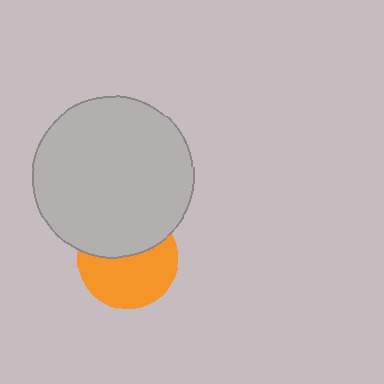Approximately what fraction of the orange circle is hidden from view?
Roughly 41% of the orange circle is hidden behind the light gray circle.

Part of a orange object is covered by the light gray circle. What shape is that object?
It is a circle.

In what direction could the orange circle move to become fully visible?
The orange circle could move down. That would shift it out from behind the light gray circle entirely.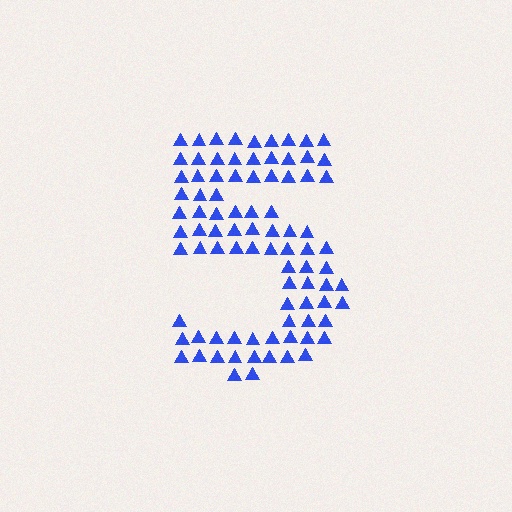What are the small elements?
The small elements are triangles.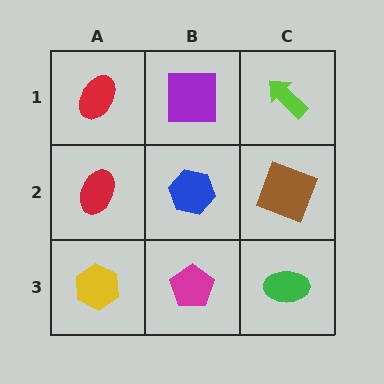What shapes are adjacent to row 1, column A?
A red ellipse (row 2, column A), a purple square (row 1, column B).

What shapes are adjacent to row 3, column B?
A blue hexagon (row 2, column B), a yellow hexagon (row 3, column A), a green ellipse (row 3, column C).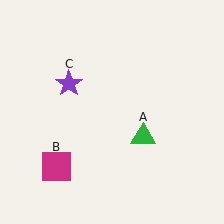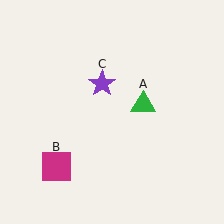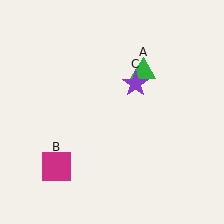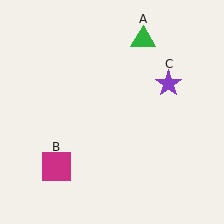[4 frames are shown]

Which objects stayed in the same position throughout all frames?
Magenta square (object B) remained stationary.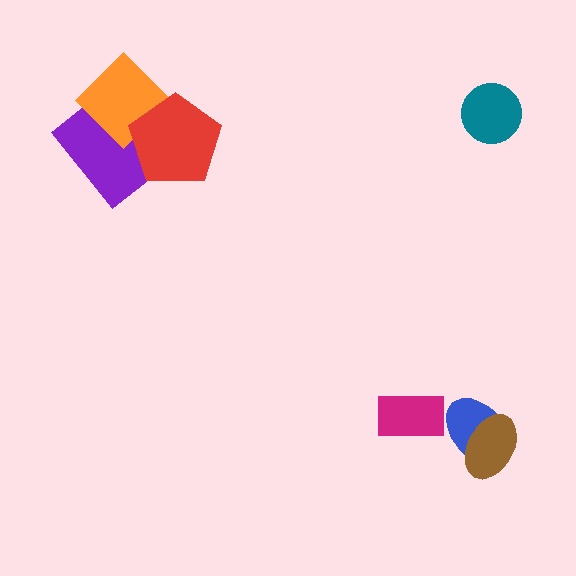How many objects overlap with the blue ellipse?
1 object overlaps with the blue ellipse.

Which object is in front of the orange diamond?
The red pentagon is in front of the orange diamond.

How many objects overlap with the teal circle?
0 objects overlap with the teal circle.